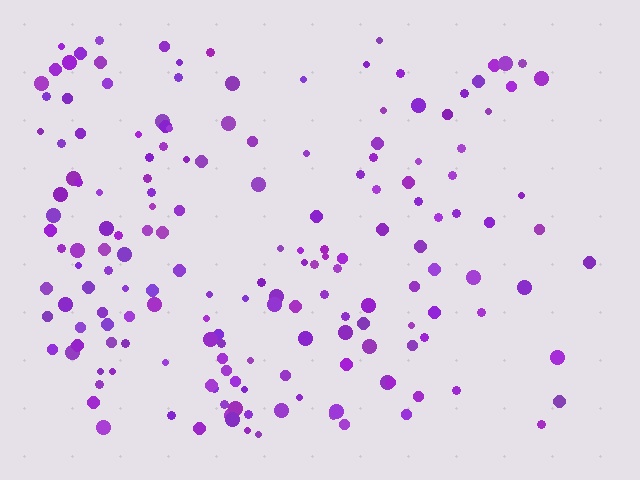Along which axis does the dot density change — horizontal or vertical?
Horizontal.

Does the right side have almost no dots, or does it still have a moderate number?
Still a moderate number, just noticeably fewer than the left.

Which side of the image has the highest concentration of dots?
The left.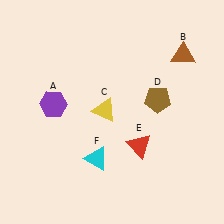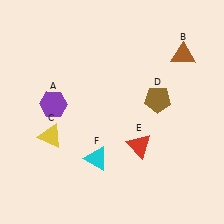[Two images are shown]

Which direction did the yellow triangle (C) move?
The yellow triangle (C) moved left.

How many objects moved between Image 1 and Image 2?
1 object moved between the two images.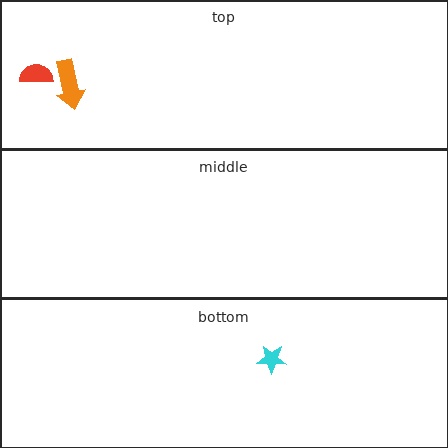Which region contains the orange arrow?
The top region.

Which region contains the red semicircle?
The top region.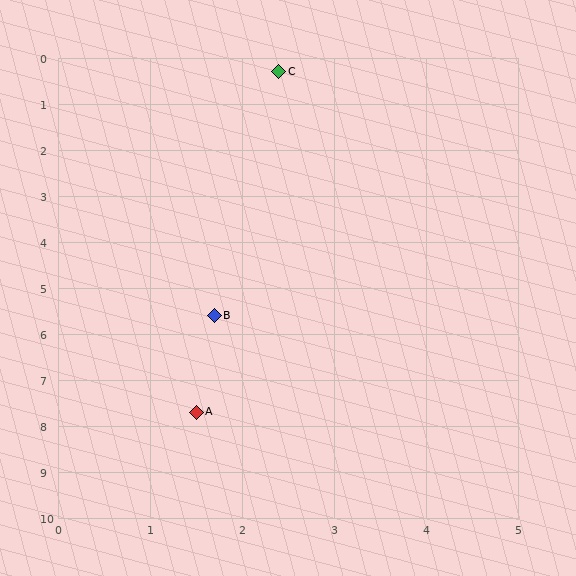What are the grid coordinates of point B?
Point B is at approximately (1.7, 5.6).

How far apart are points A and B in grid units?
Points A and B are about 2.1 grid units apart.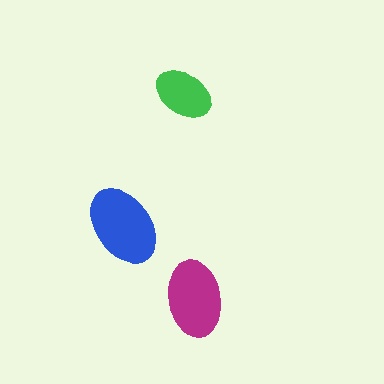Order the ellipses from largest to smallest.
the blue one, the magenta one, the green one.